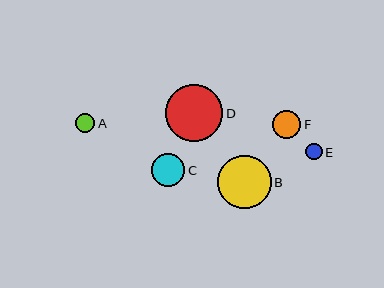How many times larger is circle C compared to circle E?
Circle C is approximately 2.0 times the size of circle E.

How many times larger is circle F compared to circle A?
Circle F is approximately 1.5 times the size of circle A.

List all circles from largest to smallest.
From largest to smallest: D, B, C, F, A, E.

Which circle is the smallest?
Circle E is the smallest with a size of approximately 17 pixels.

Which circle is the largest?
Circle D is the largest with a size of approximately 58 pixels.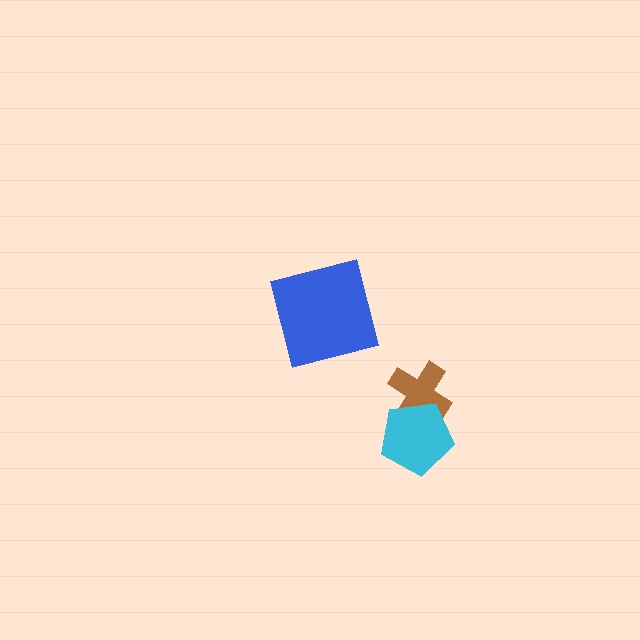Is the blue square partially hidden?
No, no other shape covers it.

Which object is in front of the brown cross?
The cyan pentagon is in front of the brown cross.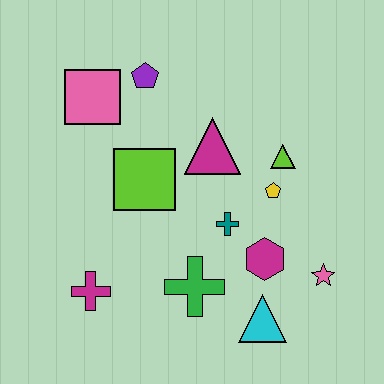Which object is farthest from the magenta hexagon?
The pink square is farthest from the magenta hexagon.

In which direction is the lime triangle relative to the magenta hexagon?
The lime triangle is above the magenta hexagon.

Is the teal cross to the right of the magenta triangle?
Yes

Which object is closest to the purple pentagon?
The pink square is closest to the purple pentagon.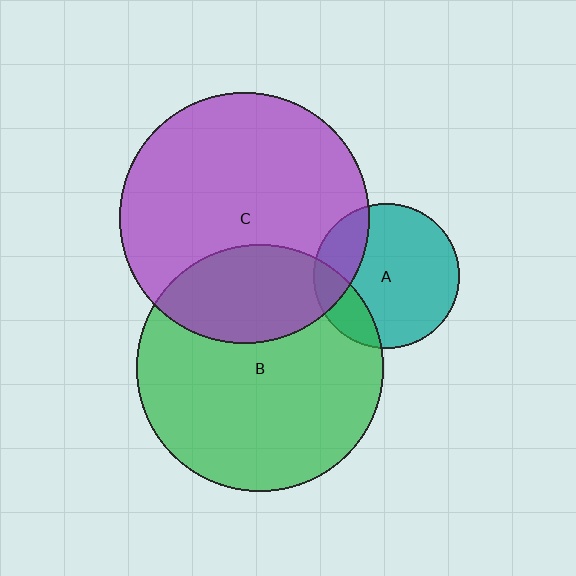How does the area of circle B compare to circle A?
Approximately 2.9 times.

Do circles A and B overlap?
Yes.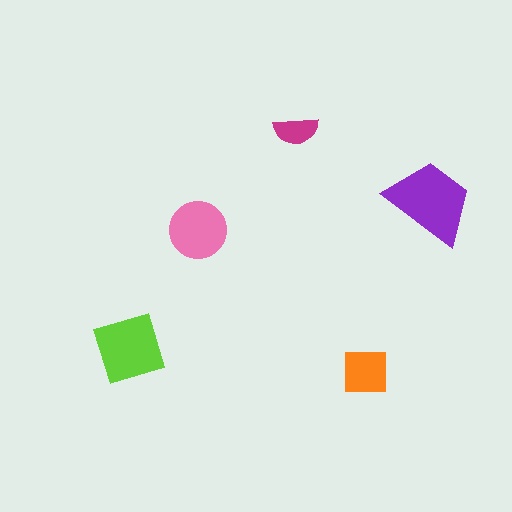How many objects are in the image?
There are 5 objects in the image.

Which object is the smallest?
The magenta semicircle.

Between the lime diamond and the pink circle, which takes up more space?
The lime diamond.